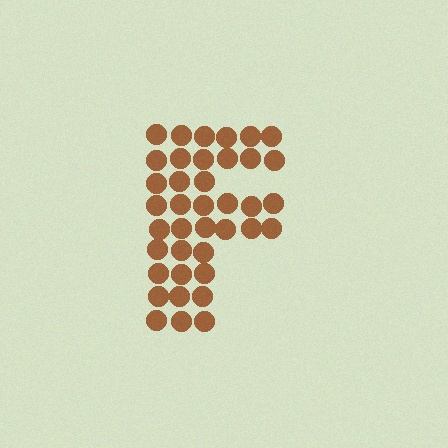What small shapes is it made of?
It is made of small circles.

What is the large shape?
The large shape is the letter F.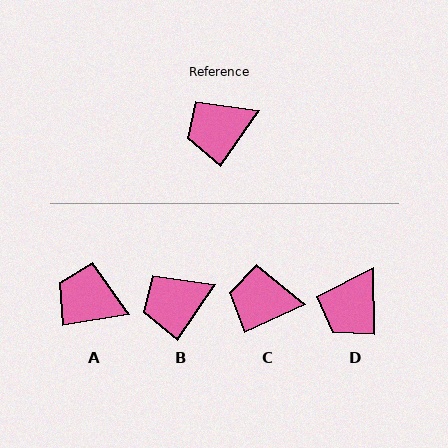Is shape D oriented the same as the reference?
No, it is off by about 36 degrees.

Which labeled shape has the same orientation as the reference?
B.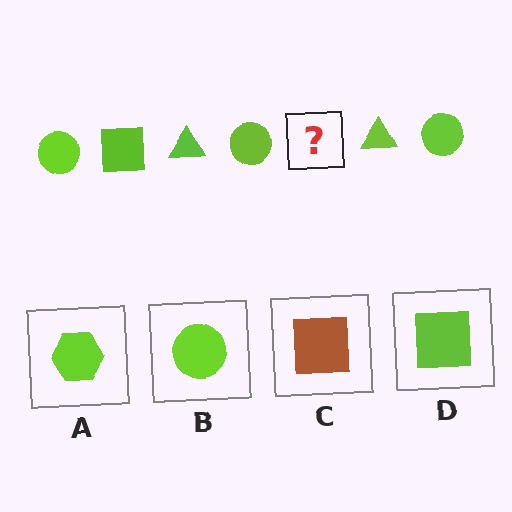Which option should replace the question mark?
Option D.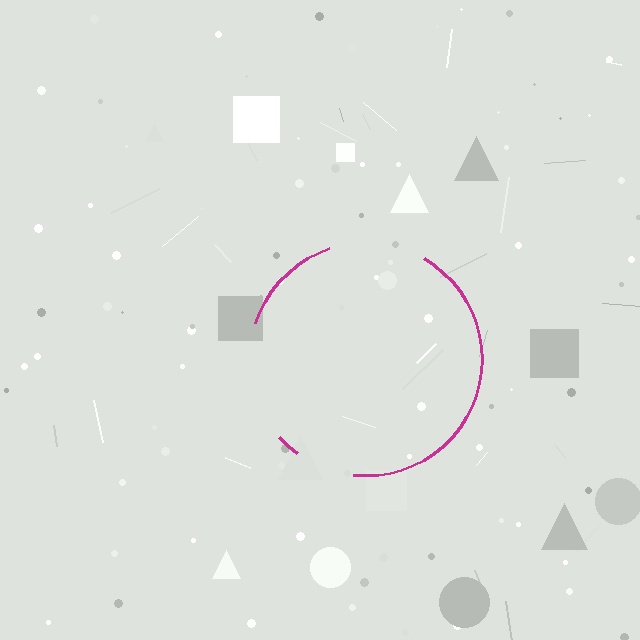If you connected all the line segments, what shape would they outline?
They would outline a circle.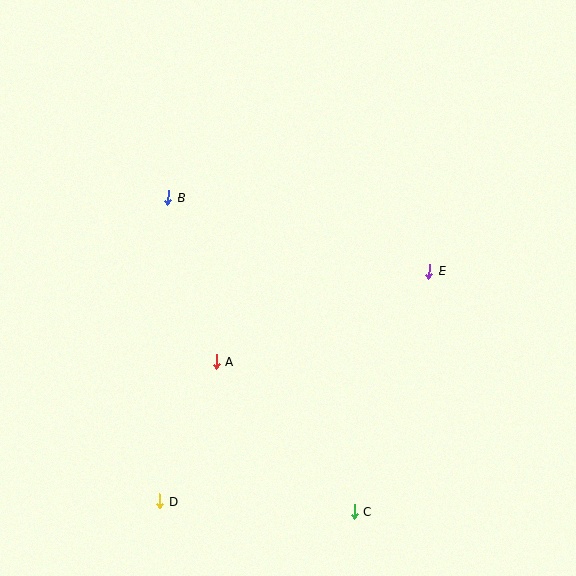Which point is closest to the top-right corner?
Point E is closest to the top-right corner.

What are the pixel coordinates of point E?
Point E is at (429, 271).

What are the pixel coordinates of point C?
Point C is at (354, 512).